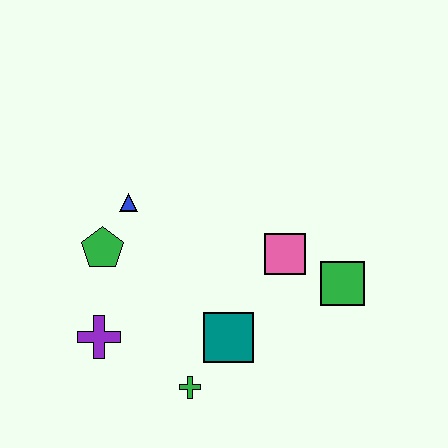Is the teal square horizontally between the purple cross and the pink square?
Yes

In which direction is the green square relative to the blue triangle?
The green square is to the right of the blue triangle.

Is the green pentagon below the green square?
No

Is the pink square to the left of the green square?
Yes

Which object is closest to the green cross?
The teal square is closest to the green cross.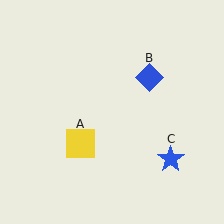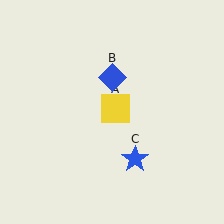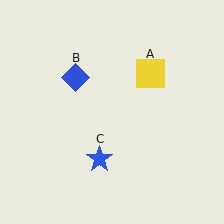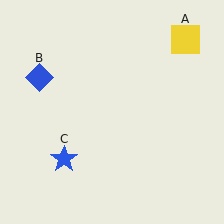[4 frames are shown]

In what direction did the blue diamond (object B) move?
The blue diamond (object B) moved left.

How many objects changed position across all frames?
3 objects changed position: yellow square (object A), blue diamond (object B), blue star (object C).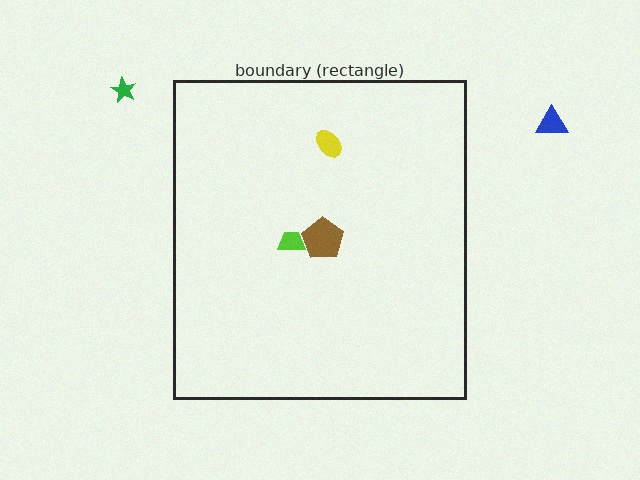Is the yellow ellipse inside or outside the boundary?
Inside.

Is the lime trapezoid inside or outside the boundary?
Inside.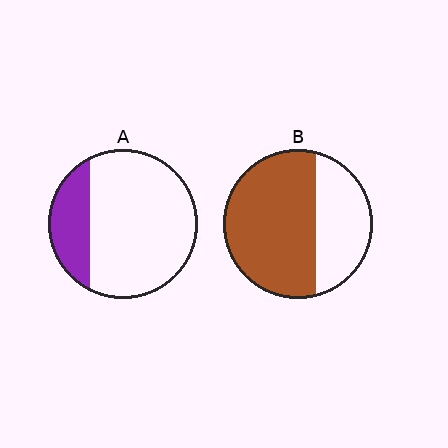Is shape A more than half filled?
No.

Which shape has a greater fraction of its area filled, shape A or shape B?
Shape B.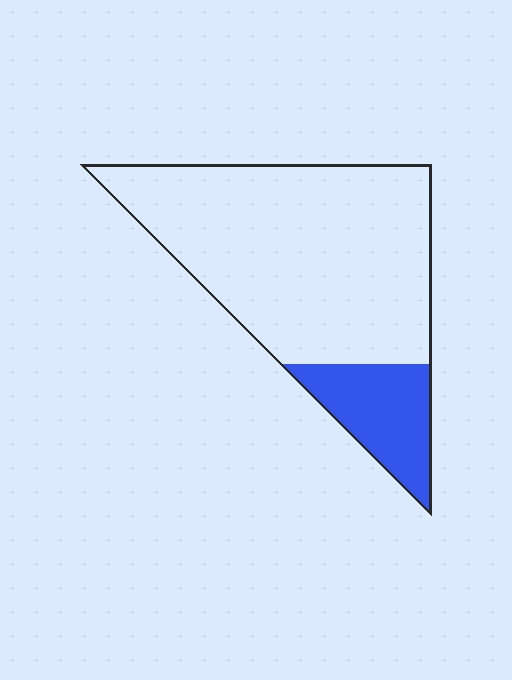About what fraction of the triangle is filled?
About one fifth (1/5).